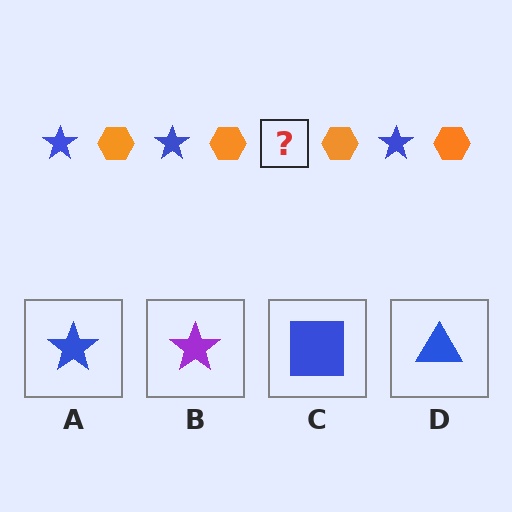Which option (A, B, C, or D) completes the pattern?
A.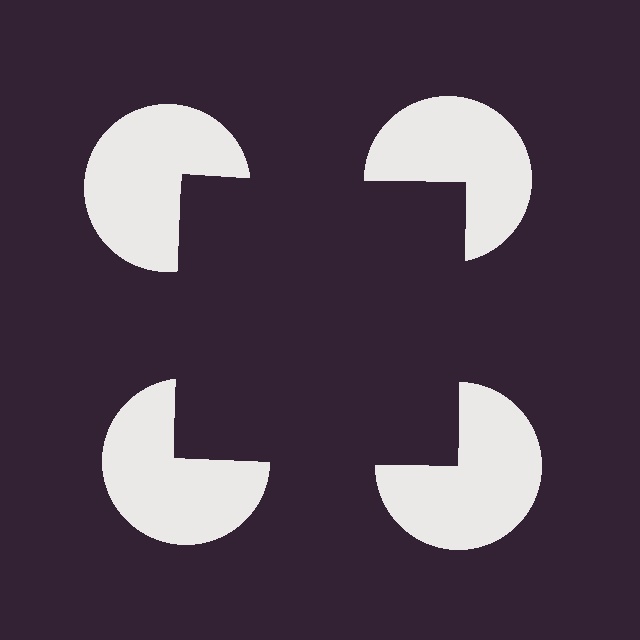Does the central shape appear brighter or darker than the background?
It typically appears slightly darker than the background, even though no actual brightness change is drawn.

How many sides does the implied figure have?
4 sides.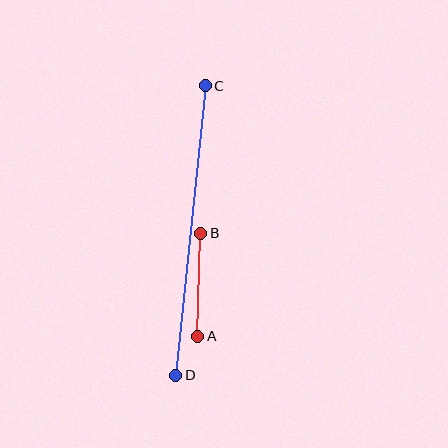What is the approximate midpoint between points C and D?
The midpoint is at approximately (191, 231) pixels.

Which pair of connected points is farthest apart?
Points C and D are farthest apart.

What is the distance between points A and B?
The distance is approximately 103 pixels.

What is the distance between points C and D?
The distance is approximately 291 pixels.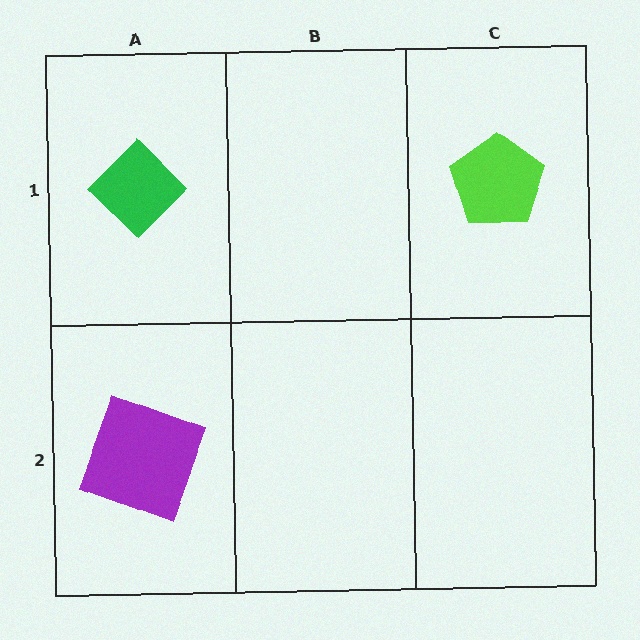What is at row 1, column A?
A green diamond.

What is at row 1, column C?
A lime pentagon.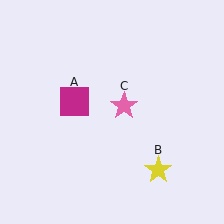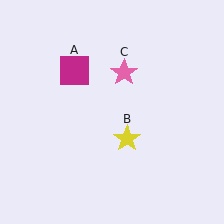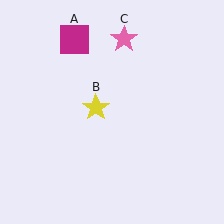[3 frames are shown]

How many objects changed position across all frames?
3 objects changed position: magenta square (object A), yellow star (object B), pink star (object C).